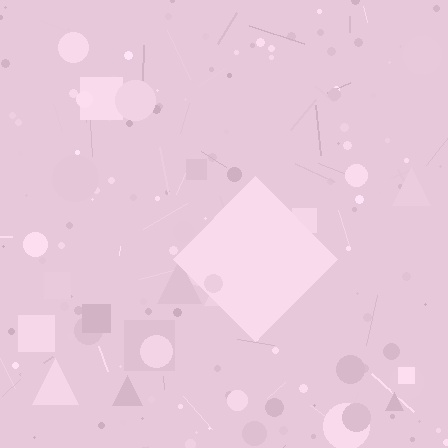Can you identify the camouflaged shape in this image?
The camouflaged shape is a diamond.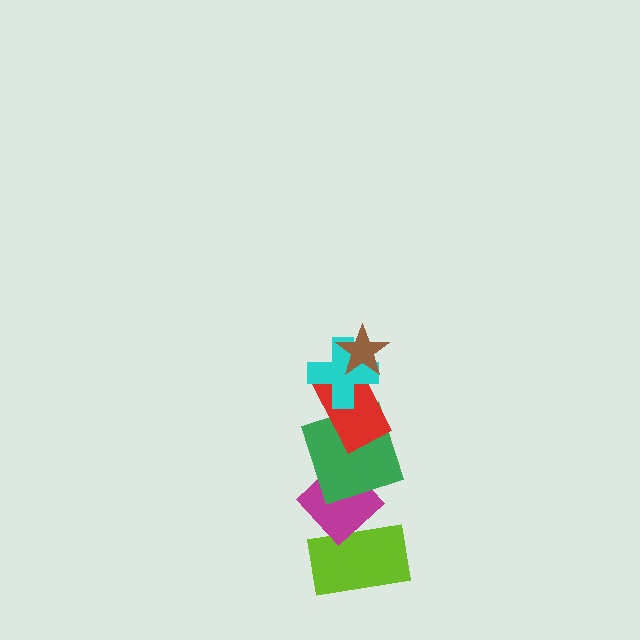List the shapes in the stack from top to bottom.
From top to bottom: the brown star, the cyan cross, the red rectangle, the green square, the magenta diamond, the lime rectangle.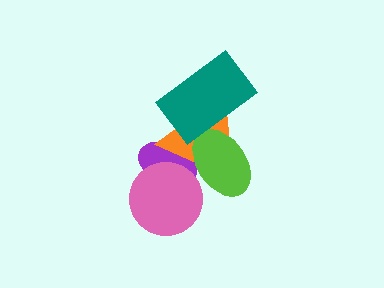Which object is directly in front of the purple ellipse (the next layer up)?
The orange triangle is directly in front of the purple ellipse.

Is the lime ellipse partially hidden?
Yes, it is partially covered by another shape.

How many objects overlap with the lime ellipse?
3 objects overlap with the lime ellipse.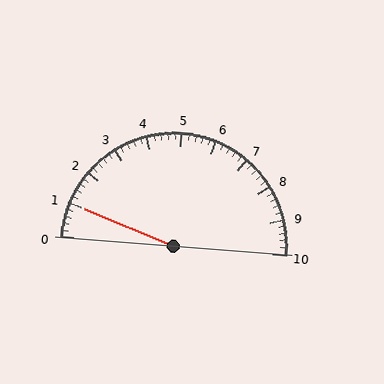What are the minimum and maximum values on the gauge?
The gauge ranges from 0 to 10.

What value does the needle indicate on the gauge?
The needle indicates approximately 1.0.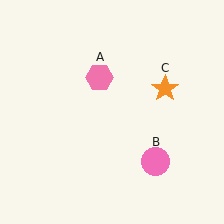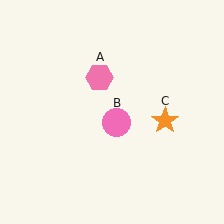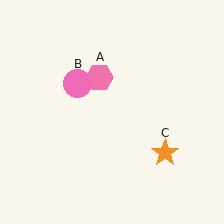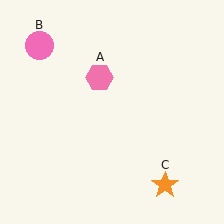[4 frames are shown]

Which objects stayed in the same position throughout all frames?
Pink hexagon (object A) remained stationary.